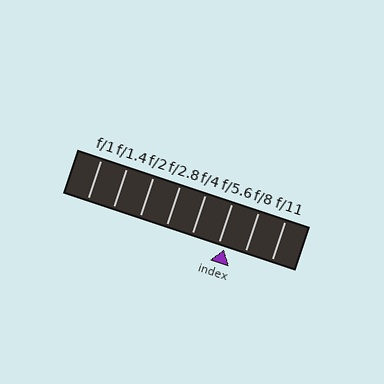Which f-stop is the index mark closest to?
The index mark is closest to f/5.6.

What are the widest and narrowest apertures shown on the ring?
The widest aperture shown is f/1 and the narrowest is f/11.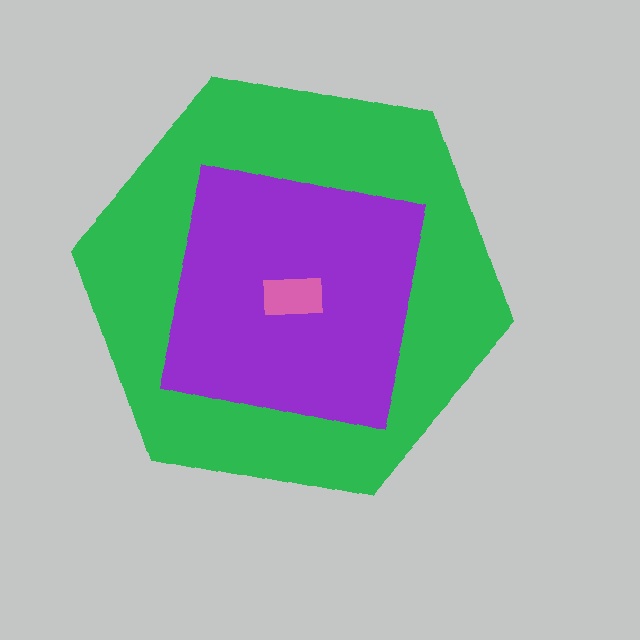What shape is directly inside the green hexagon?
The purple square.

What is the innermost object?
The pink rectangle.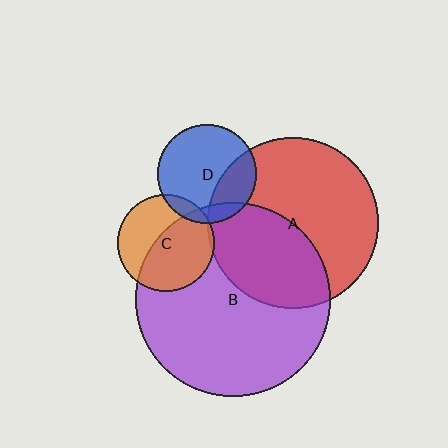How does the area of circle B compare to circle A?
Approximately 1.3 times.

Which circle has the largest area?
Circle B (purple).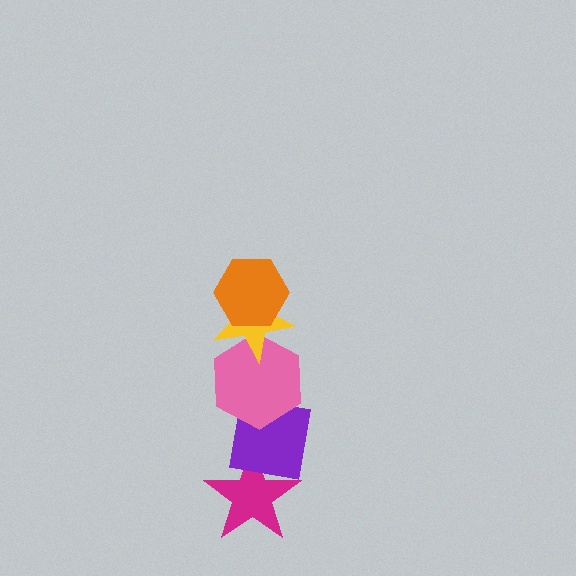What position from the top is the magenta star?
The magenta star is 5th from the top.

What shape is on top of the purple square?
The pink hexagon is on top of the purple square.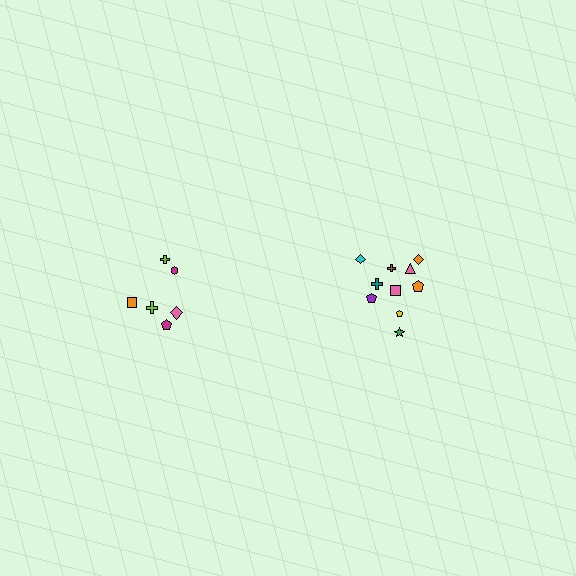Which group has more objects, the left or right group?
The right group.